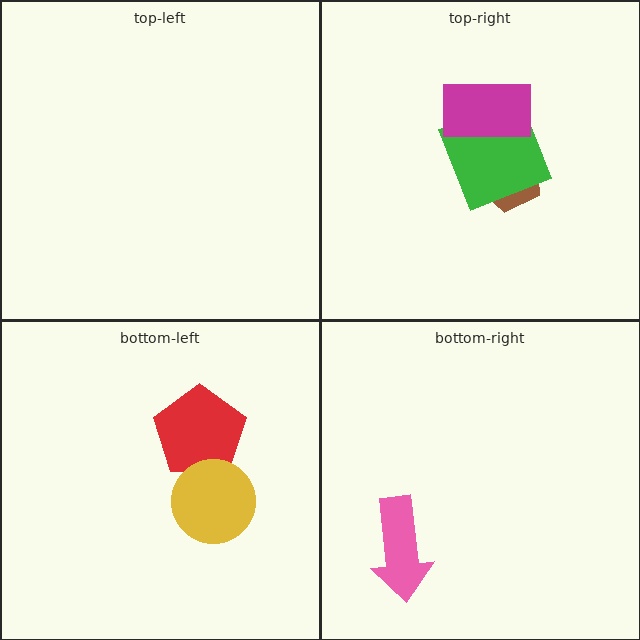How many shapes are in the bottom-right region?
1.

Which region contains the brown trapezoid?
The top-right region.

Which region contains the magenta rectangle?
The top-right region.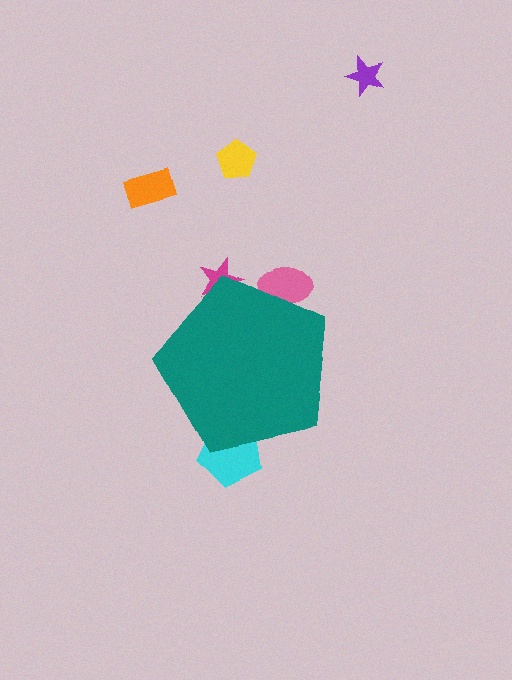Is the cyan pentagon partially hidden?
Yes, the cyan pentagon is partially hidden behind the teal pentagon.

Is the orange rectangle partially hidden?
No, the orange rectangle is fully visible.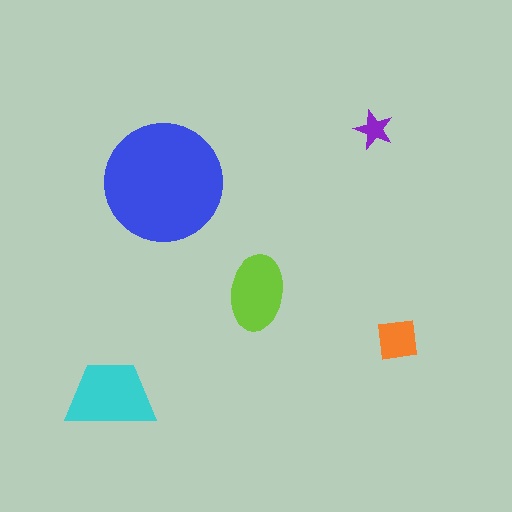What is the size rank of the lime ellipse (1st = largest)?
3rd.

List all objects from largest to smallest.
The blue circle, the cyan trapezoid, the lime ellipse, the orange square, the purple star.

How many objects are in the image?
There are 5 objects in the image.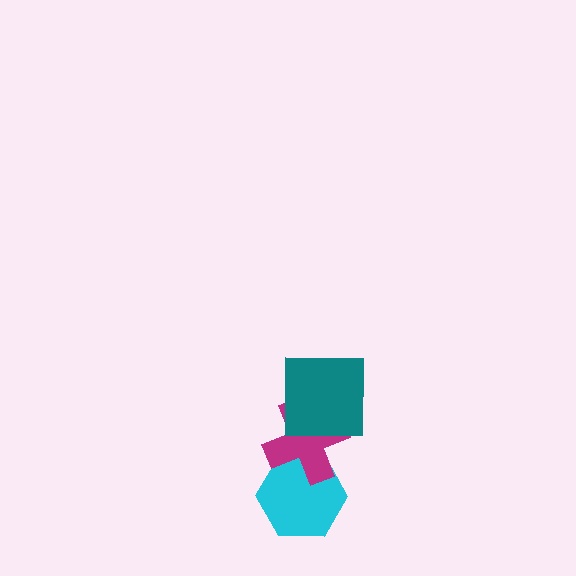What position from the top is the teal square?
The teal square is 1st from the top.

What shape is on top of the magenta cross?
The teal square is on top of the magenta cross.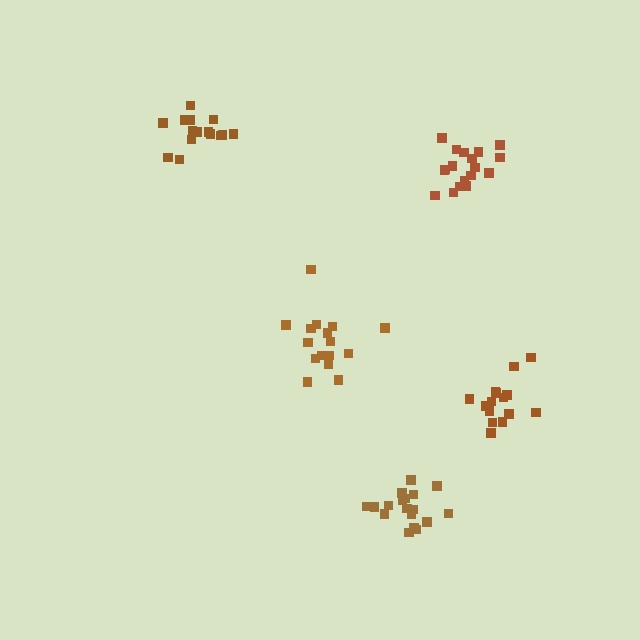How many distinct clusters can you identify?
There are 5 distinct clusters.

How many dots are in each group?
Group 1: 16 dots, Group 2: 15 dots, Group 3: 15 dots, Group 4: 18 dots, Group 5: 18 dots (82 total).